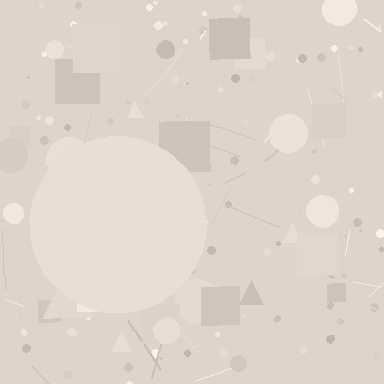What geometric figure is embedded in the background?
A circle is embedded in the background.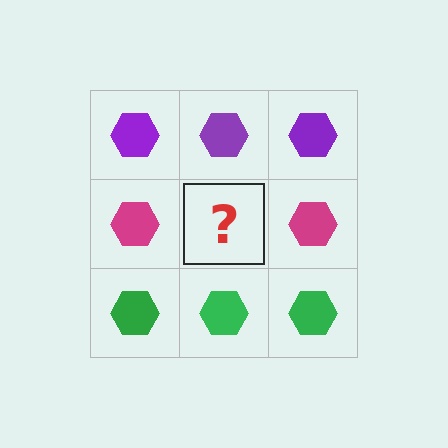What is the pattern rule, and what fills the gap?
The rule is that each row has a consistent color. The gap should be filled with a magenta hexagon.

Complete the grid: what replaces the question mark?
The question mark should be replaced with a magenta hexagon.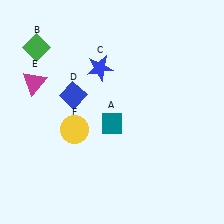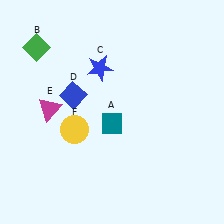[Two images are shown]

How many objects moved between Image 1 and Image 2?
1 object moved between the two images.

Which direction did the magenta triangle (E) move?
The magenta triangle (E) moved down.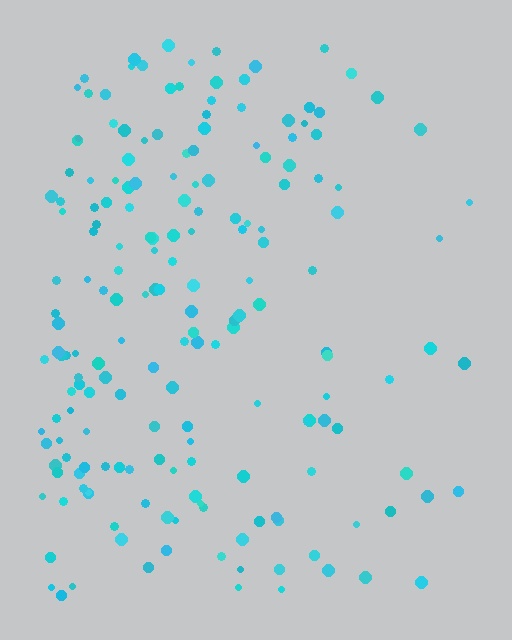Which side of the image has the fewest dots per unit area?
The right.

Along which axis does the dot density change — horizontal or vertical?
Horizontal.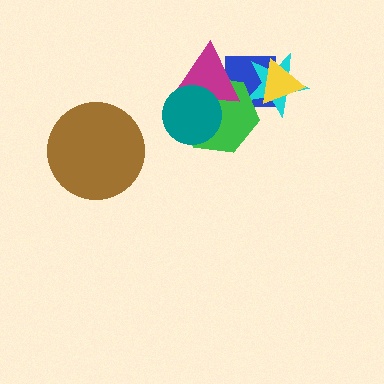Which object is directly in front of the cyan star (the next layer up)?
The green hexagon is directly in front of the cyan star.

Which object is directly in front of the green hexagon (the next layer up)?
The magenta triangle is directly in front of the green hexagon.